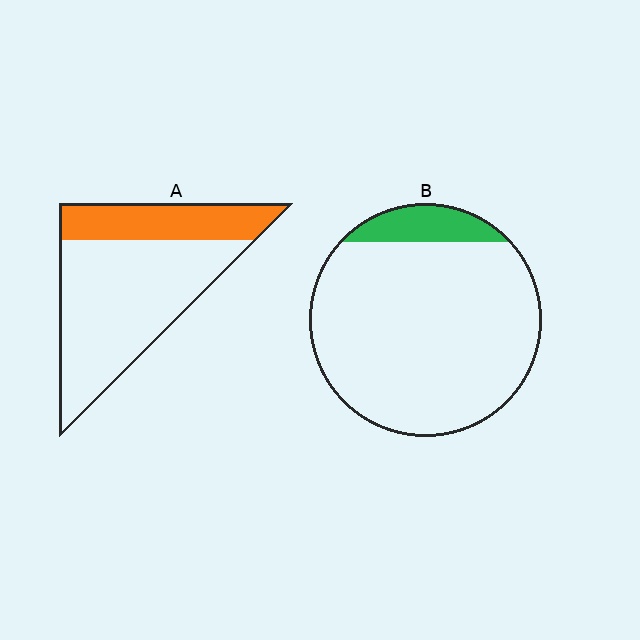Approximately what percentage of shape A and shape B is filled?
A is approximately 30% and B is approximately 10%.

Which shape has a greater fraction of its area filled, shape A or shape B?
Shape A.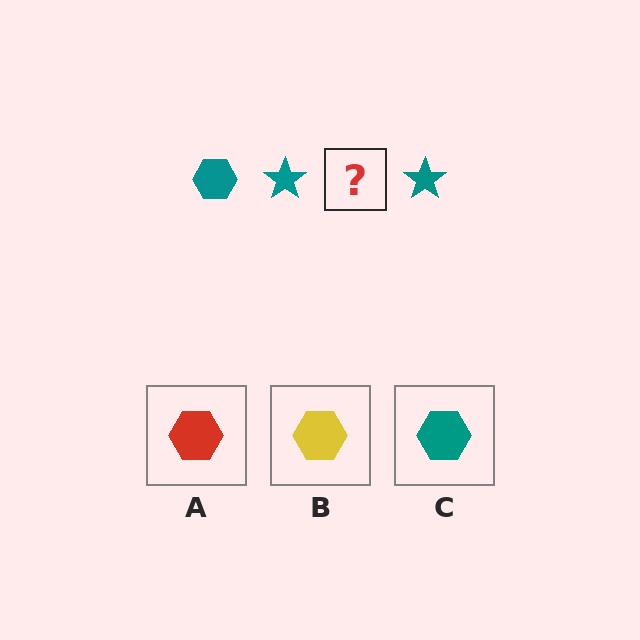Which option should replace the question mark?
Option C.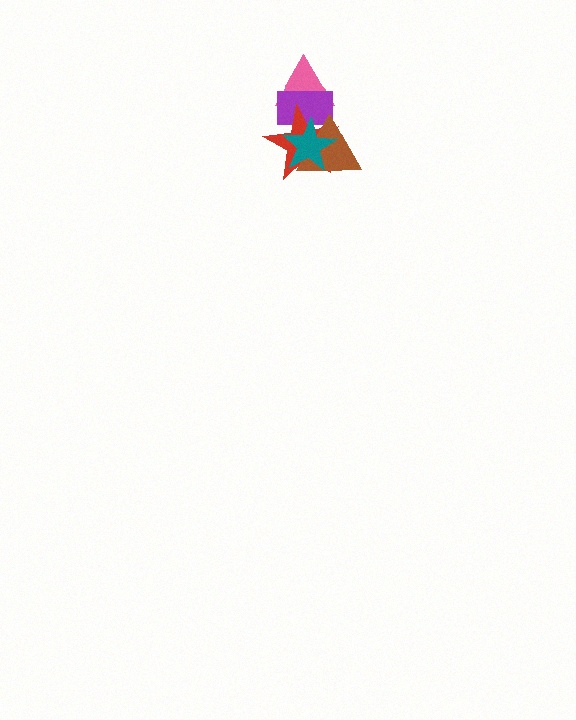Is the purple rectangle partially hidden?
Yes, it is partially covered by another shape.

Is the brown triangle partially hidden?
Yes, it is partially covered by another shape.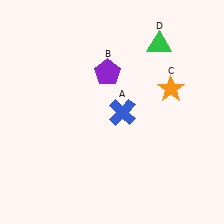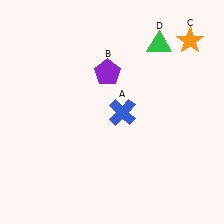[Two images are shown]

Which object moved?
The orange star (C) moved up.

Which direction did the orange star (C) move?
The orange star (C) moved up.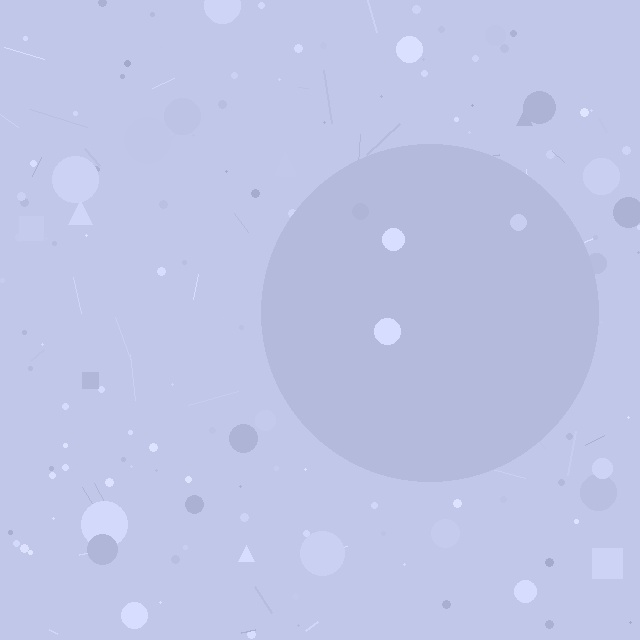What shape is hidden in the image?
A circle is hidden in the image.